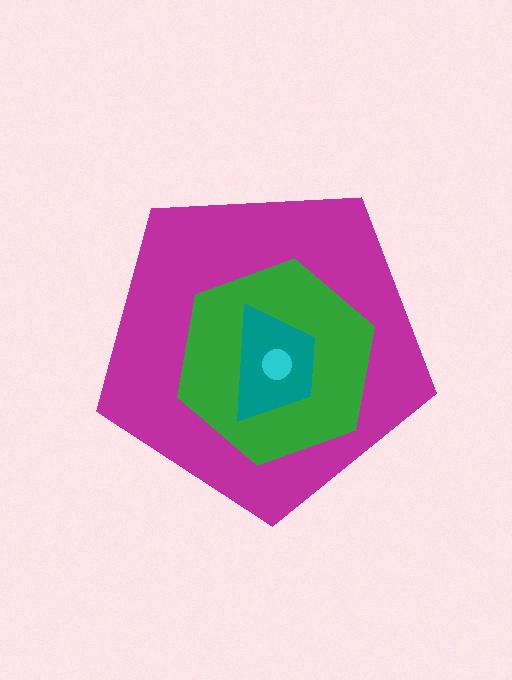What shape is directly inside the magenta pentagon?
The green hexagon.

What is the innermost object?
The cyan circle.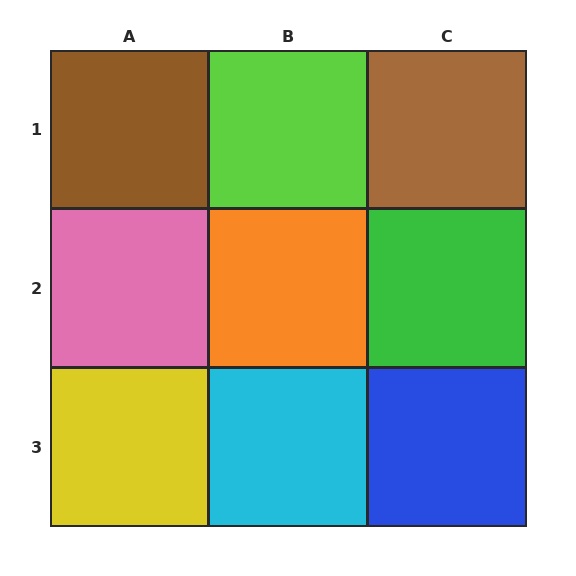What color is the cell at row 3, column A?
Yellow.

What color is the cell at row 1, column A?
Brown.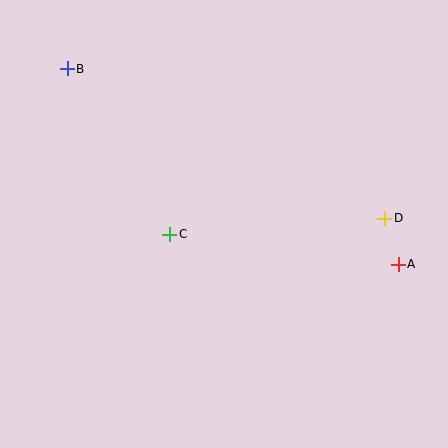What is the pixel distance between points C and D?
The distance between C and D is 215 pixels.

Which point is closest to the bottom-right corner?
Point A is closest to the bottom-right corner.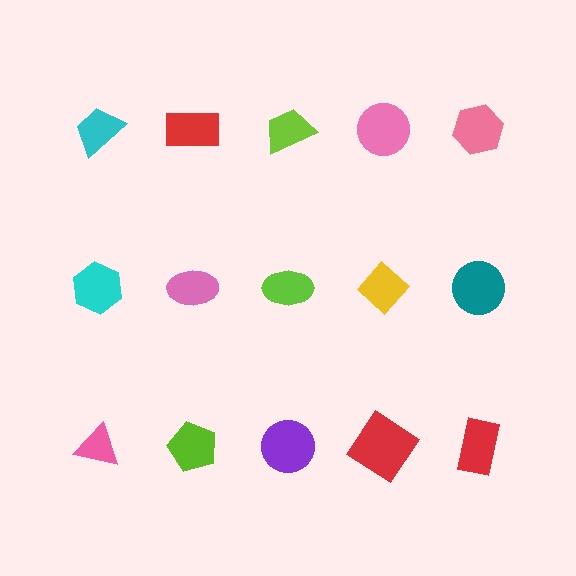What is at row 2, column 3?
A lime ellipse.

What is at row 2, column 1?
A cyan hexagon.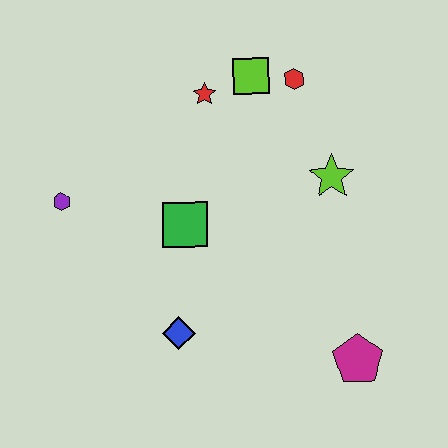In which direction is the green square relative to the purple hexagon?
The green square is to the right of the purple hexagon.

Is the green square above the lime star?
No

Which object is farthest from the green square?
The magenta pentagon is farthest from the green square.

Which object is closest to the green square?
The blue diamond is closest to the green square.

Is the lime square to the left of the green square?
No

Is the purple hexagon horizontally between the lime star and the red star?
No